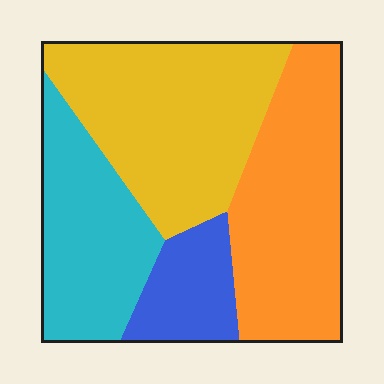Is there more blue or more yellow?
Yellow.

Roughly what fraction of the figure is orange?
Orange takes up about one third (1/3) of the figure.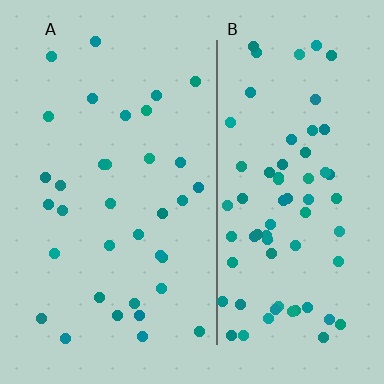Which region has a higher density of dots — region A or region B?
B (the right).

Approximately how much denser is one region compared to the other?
Approximately 2.1× — region B over region A.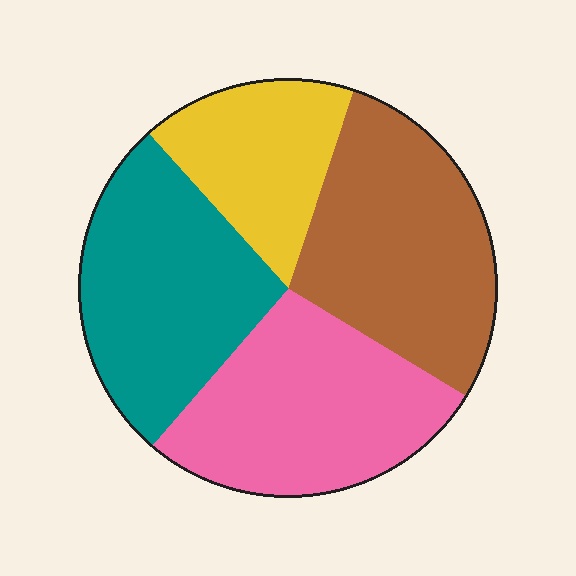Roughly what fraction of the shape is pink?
Pink takes up about one quarter (1/4) of the shape.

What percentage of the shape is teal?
Teal takes up about one quarter (1/4) of the shape.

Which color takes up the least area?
Yellow, at roughly 15%.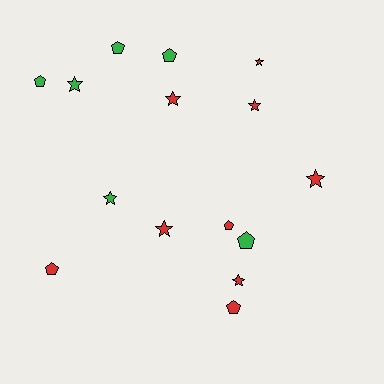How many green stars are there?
There are 2 green stars.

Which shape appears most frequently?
Star, with 8 objects.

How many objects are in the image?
There are 15 objects.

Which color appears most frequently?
Red, with 9 objects.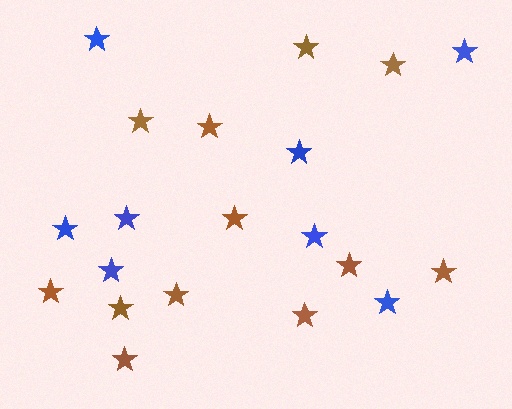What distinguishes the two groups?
There are 2 groups: one group of brown stars (12) and one group of blue stars (8).